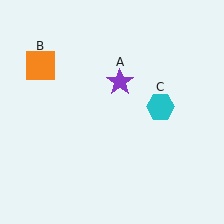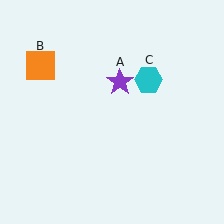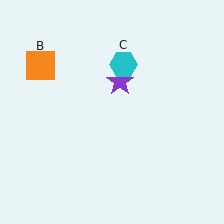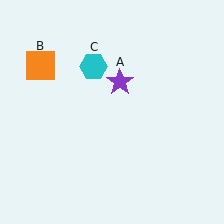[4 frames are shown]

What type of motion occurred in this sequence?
The cyan hexagon (object C) rotated counterclockwise around the center of the scene.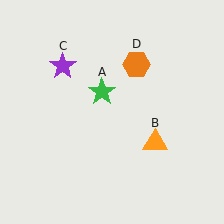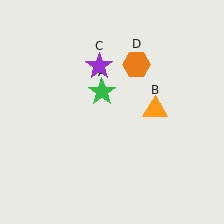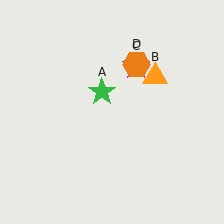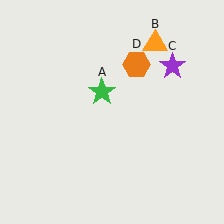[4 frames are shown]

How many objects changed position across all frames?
2 objects changed position: orange triangle (object B), purple star (object C).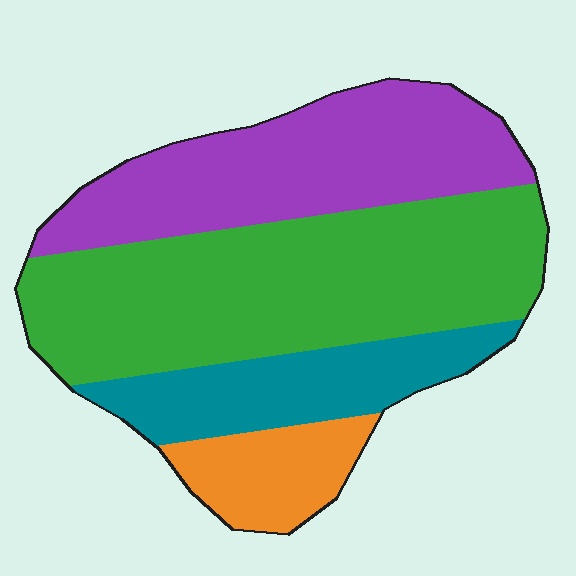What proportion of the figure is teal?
Teal covers 17% of the figure.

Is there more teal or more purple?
Purple.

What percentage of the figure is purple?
Purple covers about 30% of the figure.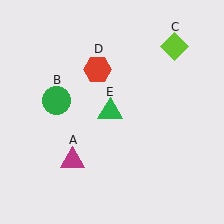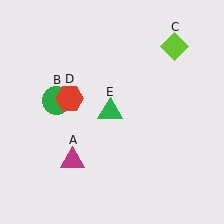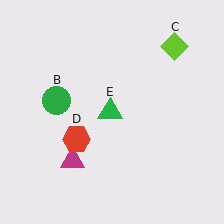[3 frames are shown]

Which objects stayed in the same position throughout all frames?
Magenta triangle (object A) and green circle (object B) and lime diamond (object C) and green triangle (object E) remained stationary.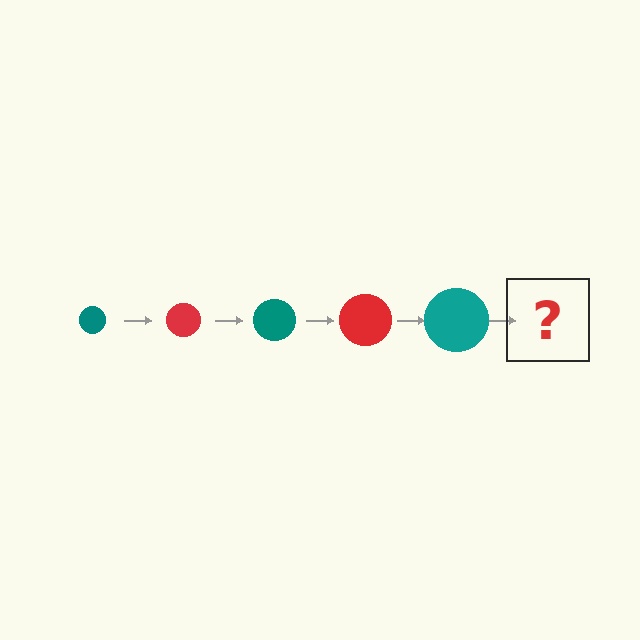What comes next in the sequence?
The next element should be a red circle, larger than the previous one.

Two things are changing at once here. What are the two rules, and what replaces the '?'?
The two rules are that the circle grows larger each step and the color cycles through teal and red. The '?' should be a red circle, larger than the previous one.